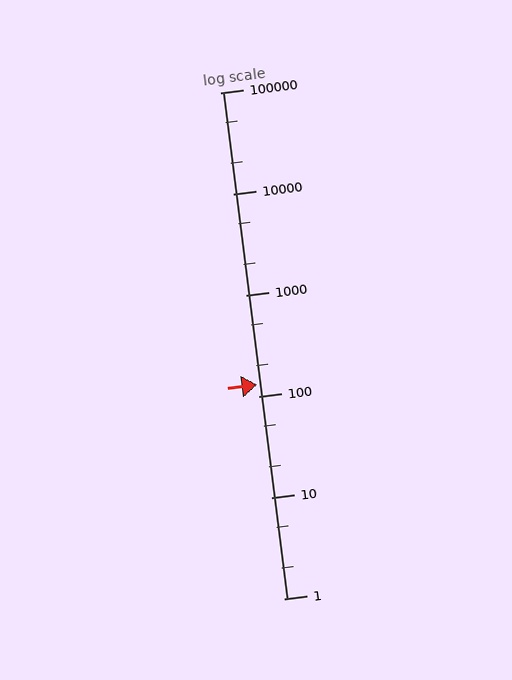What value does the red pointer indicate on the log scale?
The pointer indicates approximately 130.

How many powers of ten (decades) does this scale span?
The scale spans 5 decades, from 1 to 100000.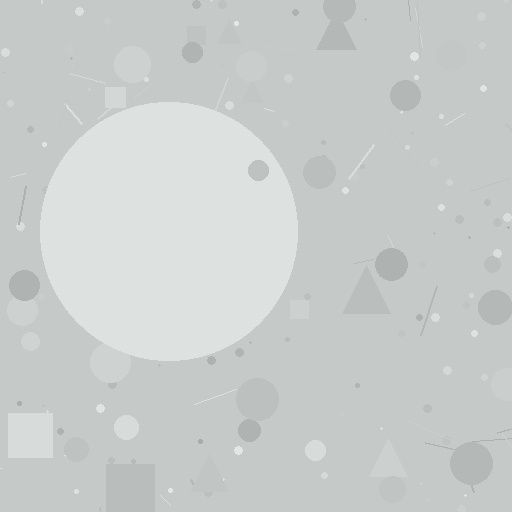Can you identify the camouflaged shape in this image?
The camouflaged shape is a circle.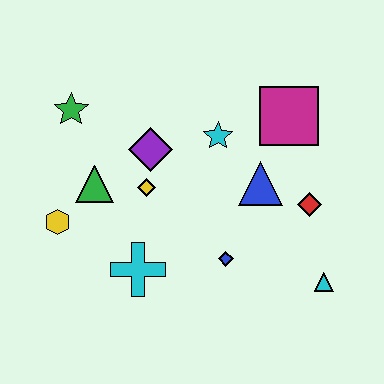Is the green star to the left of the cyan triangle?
Yes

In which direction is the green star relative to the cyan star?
The green star is to the left of the cyan star.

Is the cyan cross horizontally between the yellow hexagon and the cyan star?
Yes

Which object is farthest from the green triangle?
The cyan triangle is farthest from the green triangle.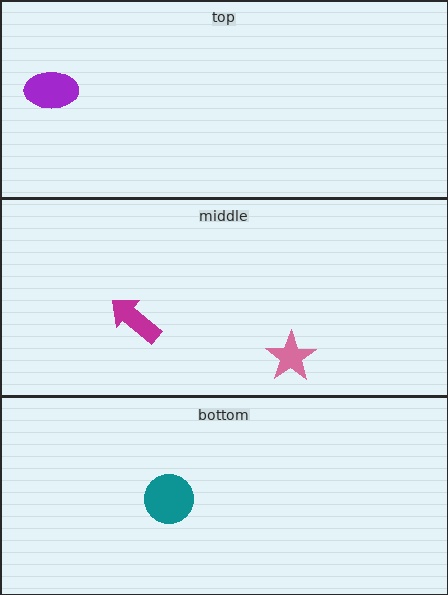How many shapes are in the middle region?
2.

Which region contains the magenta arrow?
The middle region.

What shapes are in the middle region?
The pink star, the magenta arrow.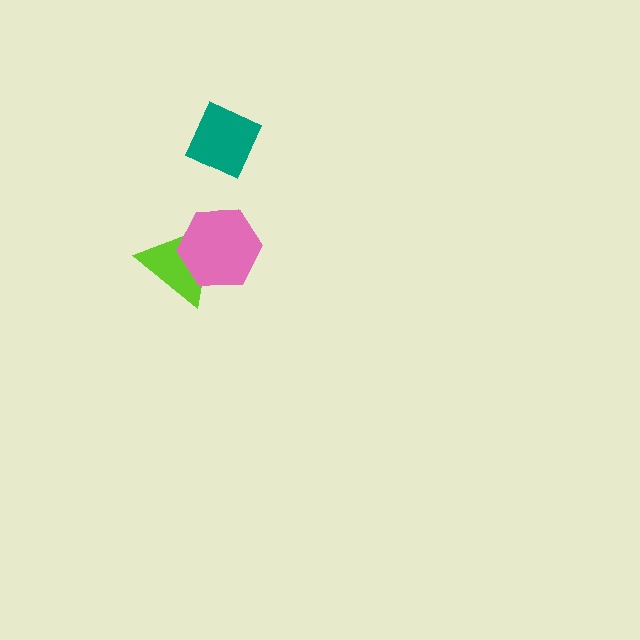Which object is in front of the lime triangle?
The pink hexagon is in front of the lime triangle.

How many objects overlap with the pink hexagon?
1 object overlaps with the pink hexagon.